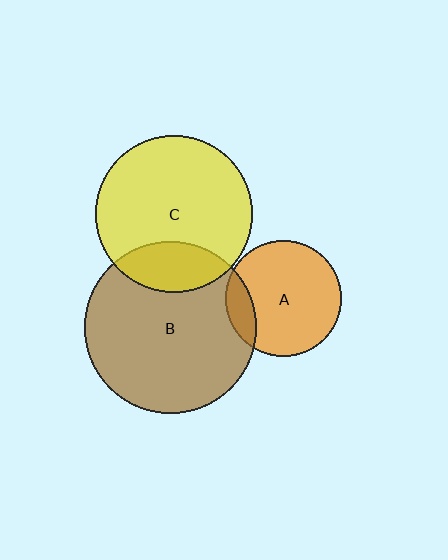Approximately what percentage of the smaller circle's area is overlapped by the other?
Approximately 15%.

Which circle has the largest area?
Circle B (brown).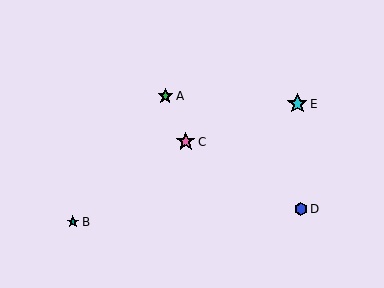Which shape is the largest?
The cyan star (labeled E) is the largest.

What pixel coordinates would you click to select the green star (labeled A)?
Click at (165, 96) to select the green star A.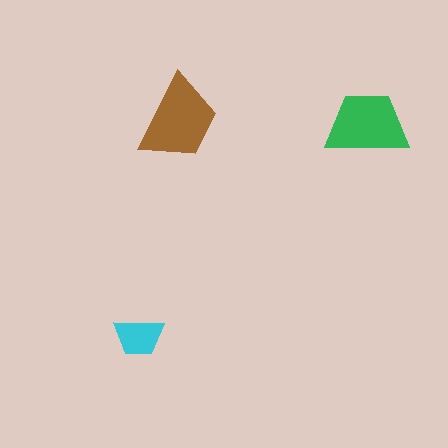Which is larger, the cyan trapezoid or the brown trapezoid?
The brown one.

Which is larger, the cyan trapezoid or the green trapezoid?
The green one.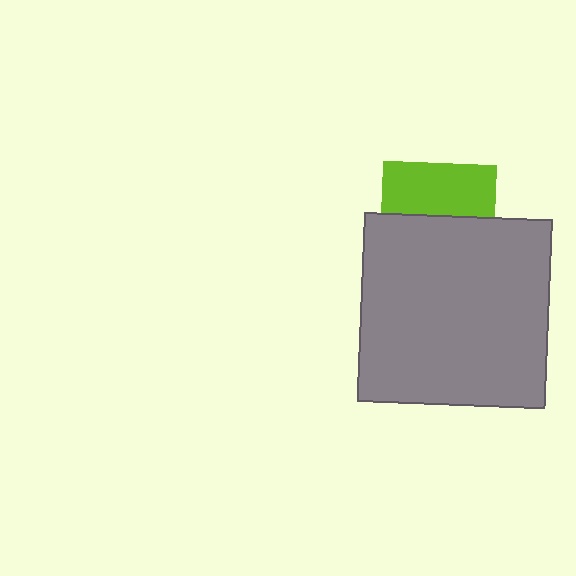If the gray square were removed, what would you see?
You would see the complete lime square.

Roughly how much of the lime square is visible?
About half of it is visible (roughly 46%).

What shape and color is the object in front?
The object in front is a gray square.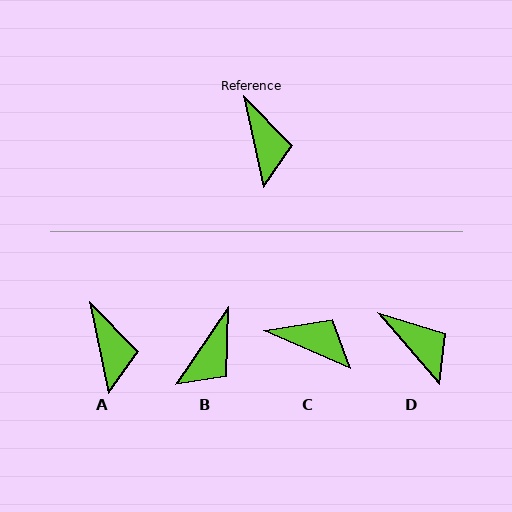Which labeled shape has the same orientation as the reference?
A.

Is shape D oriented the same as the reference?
No, it is off by about 29 degrees.